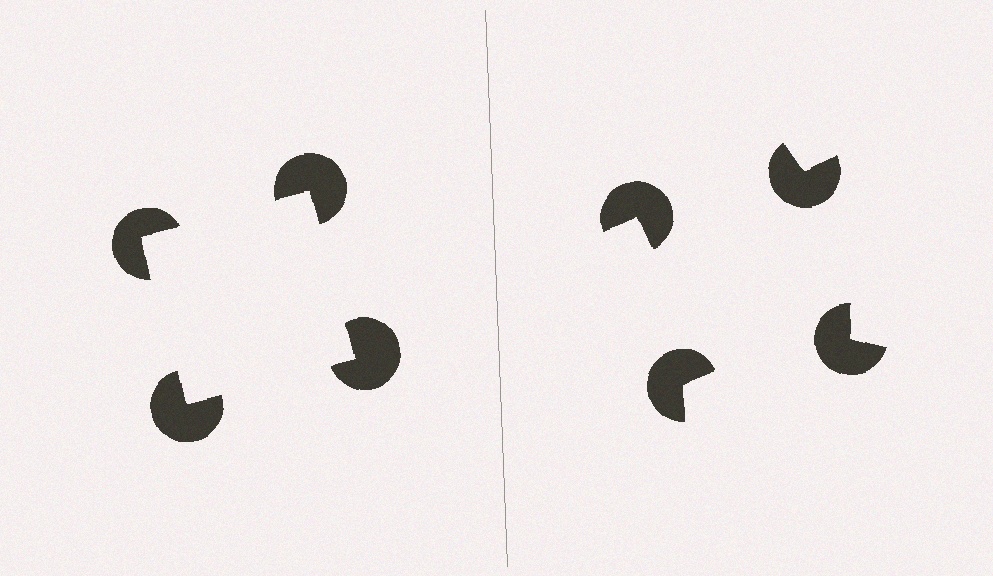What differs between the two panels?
The pac-man discs are positioned identically on both sides; only the wedge orientations differ. On the left they align to a square; on the right they are misaligned.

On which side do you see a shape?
An illusory square appears on the left side. On the right side the wedge cuts are rotated, so no coherent shape forms.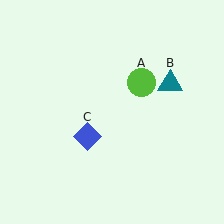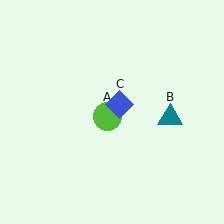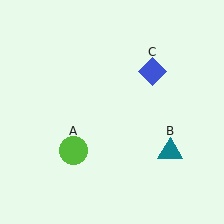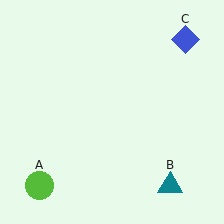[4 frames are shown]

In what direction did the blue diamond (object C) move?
The blue diamond (object C) moved up and to the right.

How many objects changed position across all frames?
3 objects changed position: lime circle (object A), teal triangle (object B), blue diamond (object C).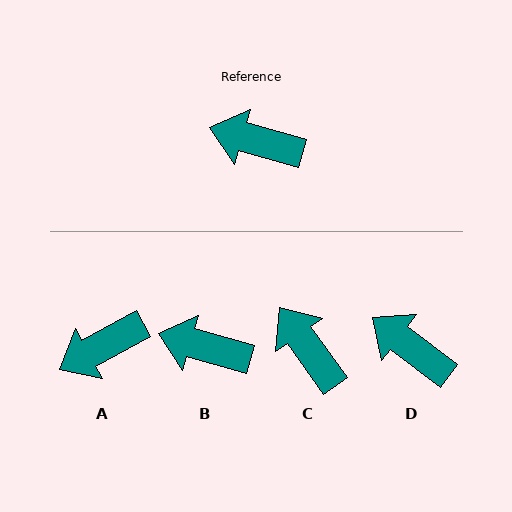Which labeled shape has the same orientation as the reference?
B.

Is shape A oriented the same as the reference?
No, it is off by about 45 degrees.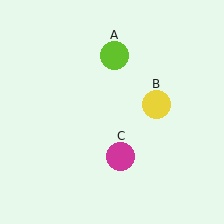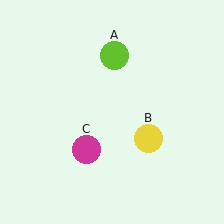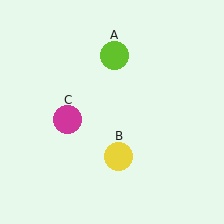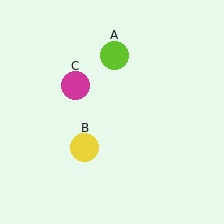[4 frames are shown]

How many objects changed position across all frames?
2 objects changed position: yellow circle (object B), magenta circle (object C).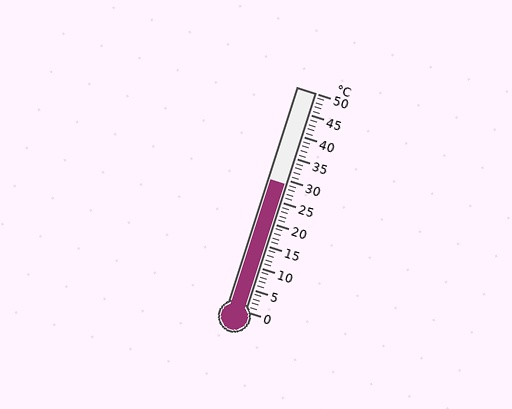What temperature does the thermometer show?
The thermometer shows approximately 29°C.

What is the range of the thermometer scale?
The thermometer scale ranges from 0°C to 50°C.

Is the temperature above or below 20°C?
The temperature is above 20°C.